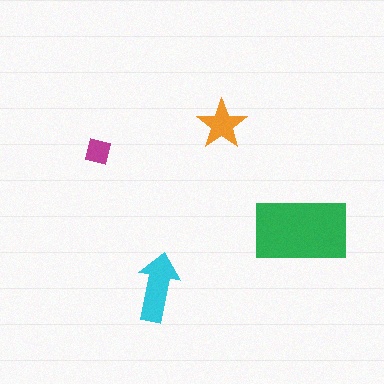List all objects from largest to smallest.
The green rectangle, the cyan arrow, the orange star, the magenta square.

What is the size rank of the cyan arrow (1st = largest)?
2nd.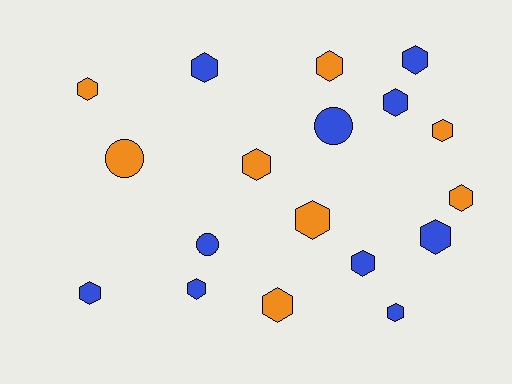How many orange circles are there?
There is 1 orange circle.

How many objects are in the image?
There are 18 objects.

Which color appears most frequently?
Blue, with 10 objects.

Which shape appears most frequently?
Hexagon, with 15 objects.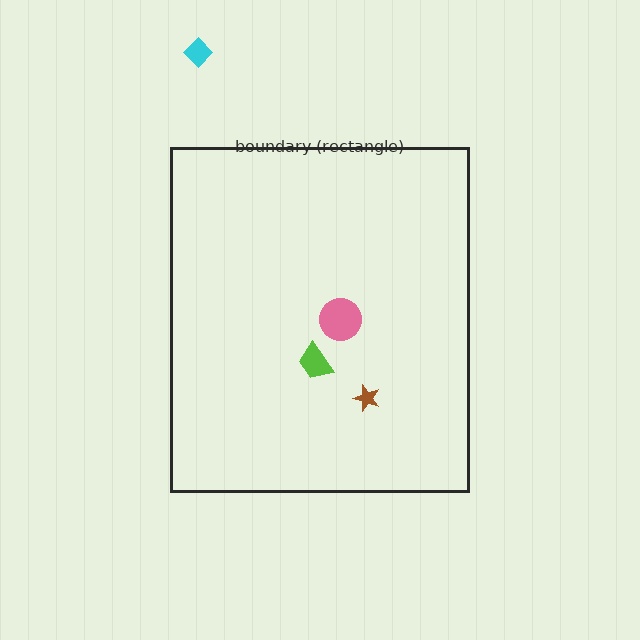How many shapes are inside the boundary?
3 inside, 1 outside.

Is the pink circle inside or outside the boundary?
Inside.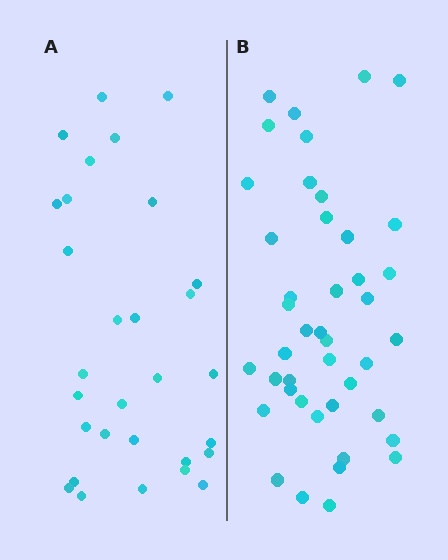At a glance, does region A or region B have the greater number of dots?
Region B (the right region) has more dots.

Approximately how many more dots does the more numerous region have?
Region B has approximately 15 more dots than region A.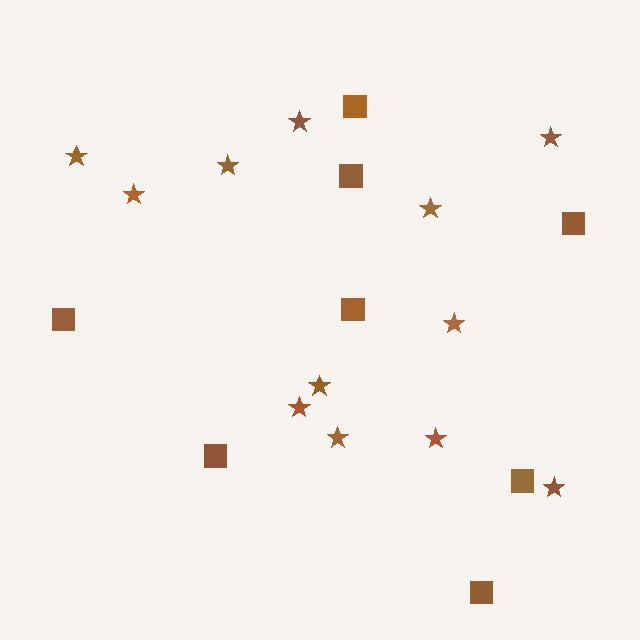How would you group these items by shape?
There are 2 groups: one group of stars (12) and one group of squares (8).